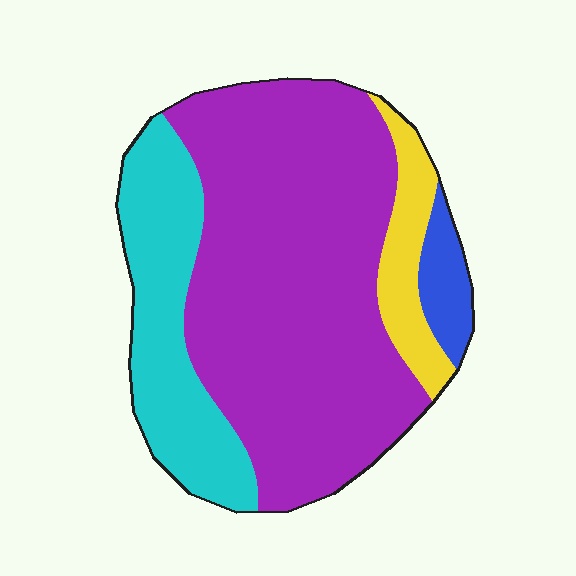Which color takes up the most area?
Purple, at roughly 65%.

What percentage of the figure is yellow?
Yellow covers 9% of the figure.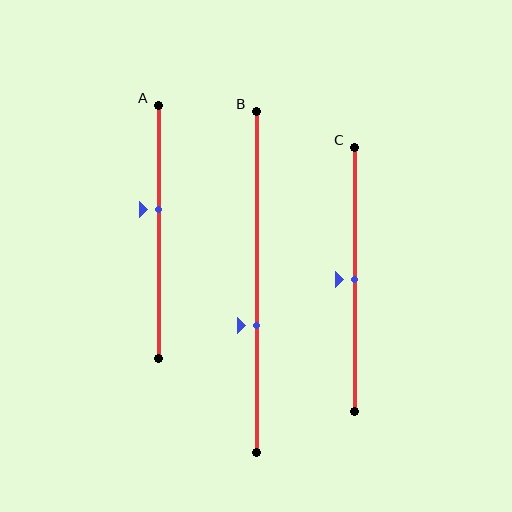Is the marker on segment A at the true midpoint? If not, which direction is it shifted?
No, the marker on segment A is shifted upward by about 9% of the segment length.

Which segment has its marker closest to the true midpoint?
Segment C has its marker closest to the true midpoint.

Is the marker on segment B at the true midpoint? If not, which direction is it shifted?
No, the marker on segment B is shifted downward by about 13% of the segment length.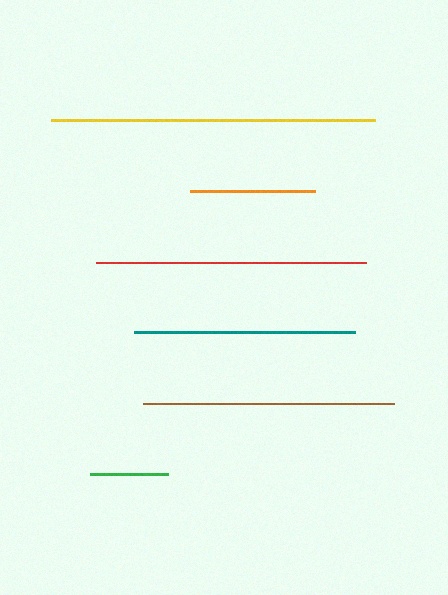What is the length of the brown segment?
The brown segment is approximately 250 pixels long.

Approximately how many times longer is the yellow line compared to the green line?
The yellow line is approximately 4.2 times the length of the green line.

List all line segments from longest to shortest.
From longest to shortest: yellow, red, brown, teal, orange, green.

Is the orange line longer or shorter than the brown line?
The brown line is longer than the orange line.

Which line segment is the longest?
The yellow line is the longest at approximately 324 pixels.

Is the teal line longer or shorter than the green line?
The teal line is longer than the green line.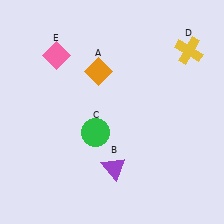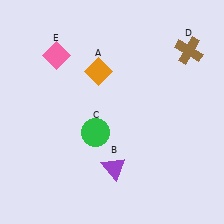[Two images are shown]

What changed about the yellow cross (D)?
In Image 1, D is yellow. In Image 2, it changed to brown.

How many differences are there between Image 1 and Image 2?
There is 1 difference between the two images.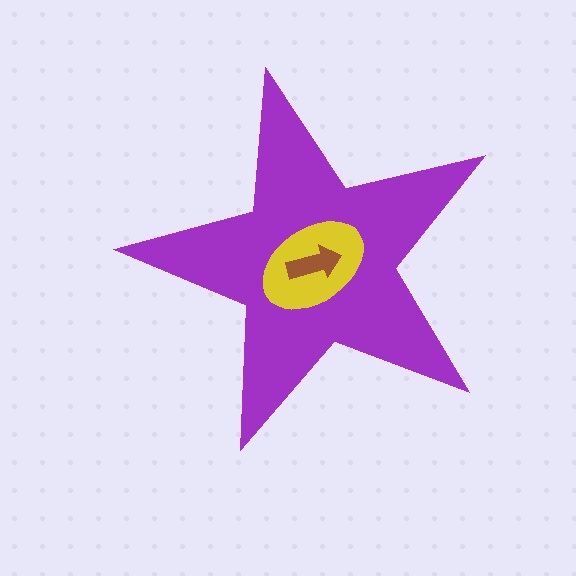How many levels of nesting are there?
3.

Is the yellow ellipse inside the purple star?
Yes.